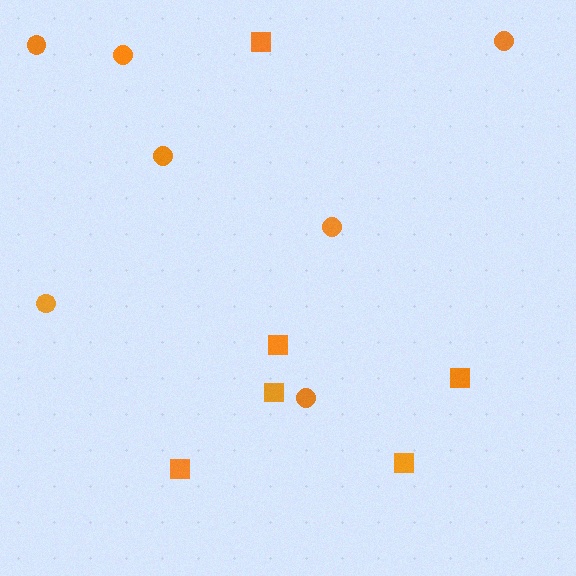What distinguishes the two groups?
There are 2 groups: one group of squares (6) and one group of circles (7).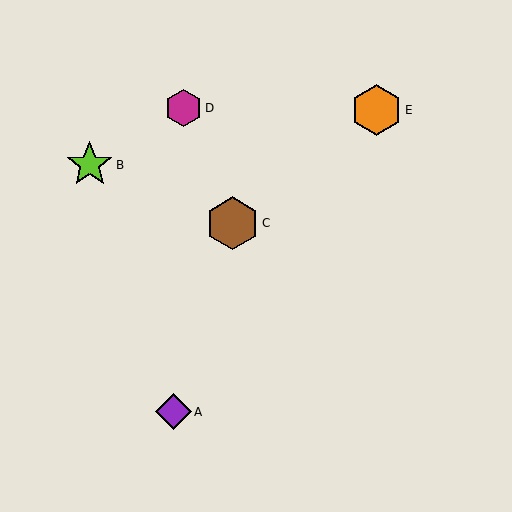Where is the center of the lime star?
The center of the lime star is at (90, 165).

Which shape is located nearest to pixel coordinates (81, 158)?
The lime star (labeled B) at (90, 165) is nearest to that location.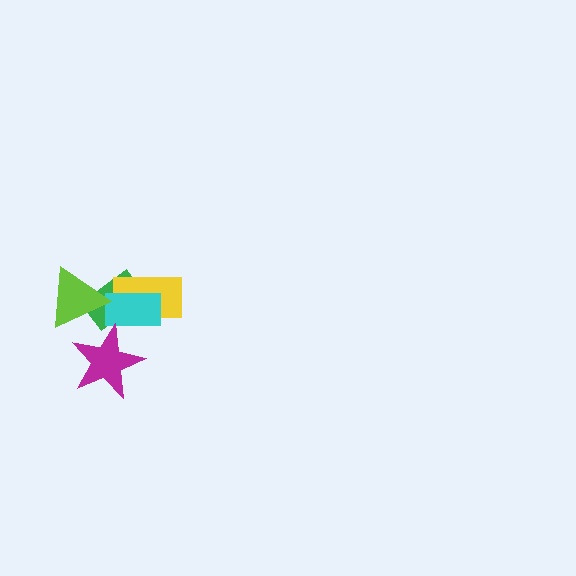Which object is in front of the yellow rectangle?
The cyan rectangle is in front of the yellow rectangle.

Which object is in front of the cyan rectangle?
The magenta star is in front of the cyan rectangle.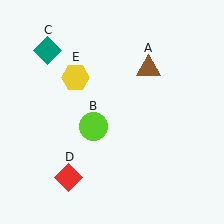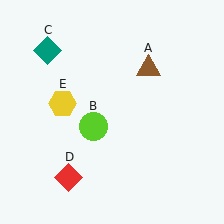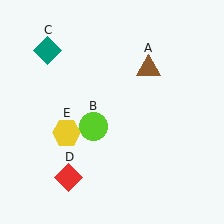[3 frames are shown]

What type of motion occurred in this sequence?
The yellow hexagon (object E) rotated counterclockwise around the center of the scene.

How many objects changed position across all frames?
1 object changed position: yellow hexagon (object E).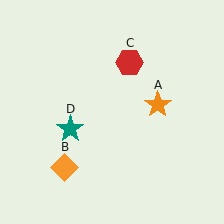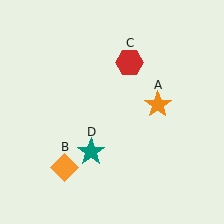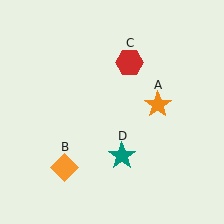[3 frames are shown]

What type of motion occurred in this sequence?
The teal star (object D) rotated counterclockwise around the center of the scene.